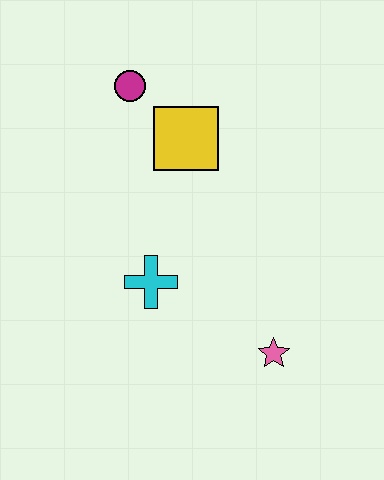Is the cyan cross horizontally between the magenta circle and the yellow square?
Yes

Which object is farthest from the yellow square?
The pink star is farthest from the yellow square.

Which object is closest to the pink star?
The cyan cross is closest to the pink star.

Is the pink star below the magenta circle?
Yes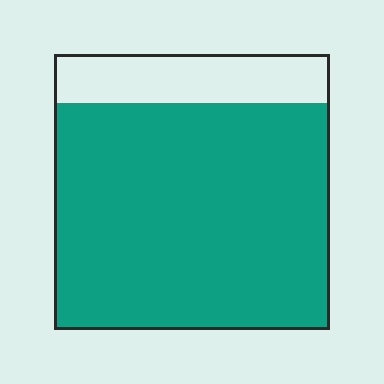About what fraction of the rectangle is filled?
About five sixths (5/6).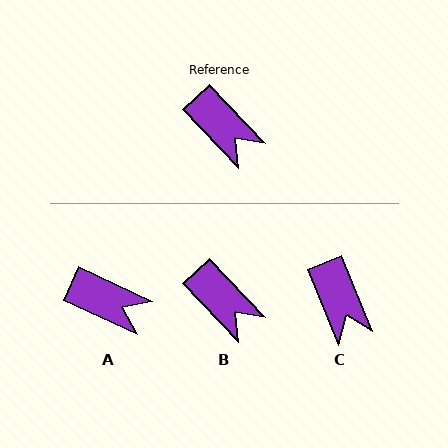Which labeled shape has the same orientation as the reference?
B.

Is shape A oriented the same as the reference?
No, it is off by about 21 degrees.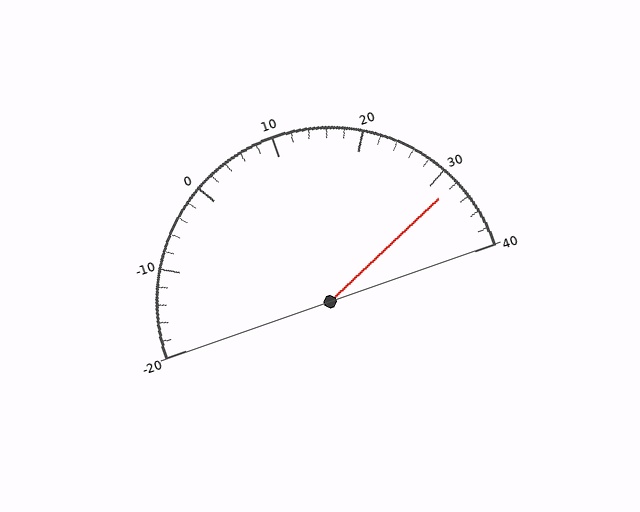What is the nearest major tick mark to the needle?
The nearest major tick mark is 30.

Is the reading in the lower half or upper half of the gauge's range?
The reading is in the upper half of the range (-20 to 40).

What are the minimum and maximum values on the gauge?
The gauge ranges from -20 to 40.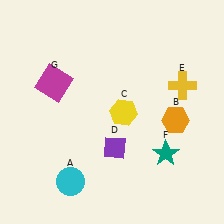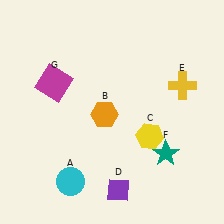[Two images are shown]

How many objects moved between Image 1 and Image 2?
3 objects moved between the two images.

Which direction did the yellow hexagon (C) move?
The yellow hexagon (C) moved right.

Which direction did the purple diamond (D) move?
The purple diamond (D) moved down.